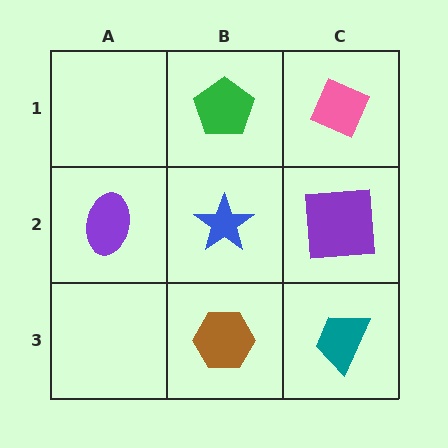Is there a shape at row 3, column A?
No, that cell is empty.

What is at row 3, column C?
A teal trapezoid.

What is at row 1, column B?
A green pentagon.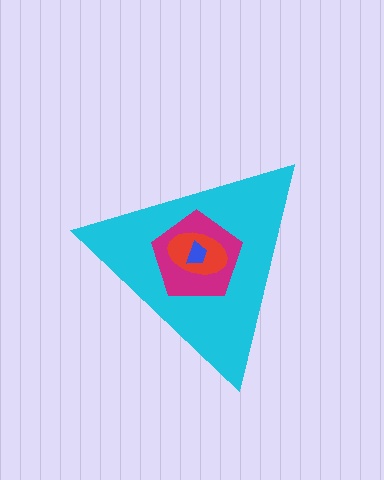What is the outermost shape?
The cyan triangle.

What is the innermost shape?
The blue trapezoid.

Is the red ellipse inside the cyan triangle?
Yes.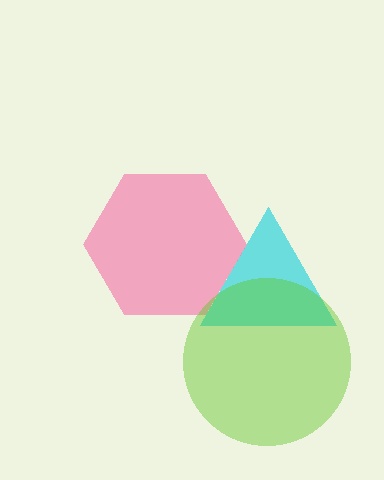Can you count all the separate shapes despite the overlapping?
Yes, there are 3 separate shapes.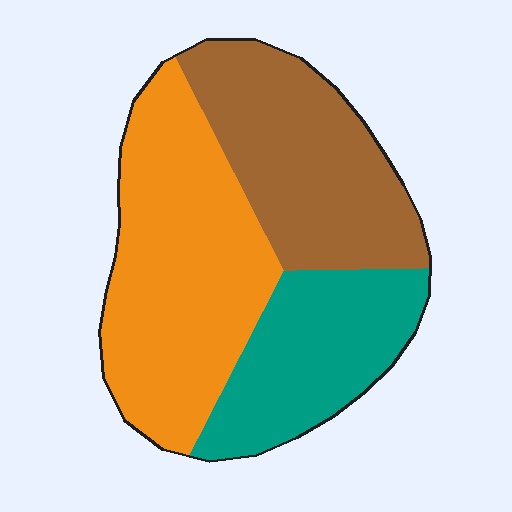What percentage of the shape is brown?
Brown takes up between a quarter and a half of the shape.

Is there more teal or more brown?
Brown.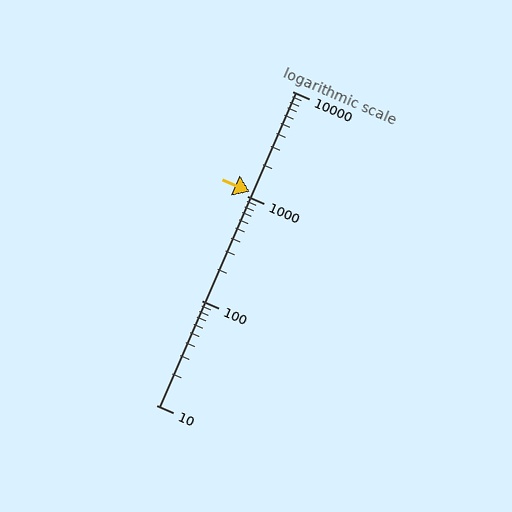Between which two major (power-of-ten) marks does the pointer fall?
The pointer is between 1000 and 10000.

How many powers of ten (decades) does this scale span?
The scale spans 3 decades, from 10 to 10000.